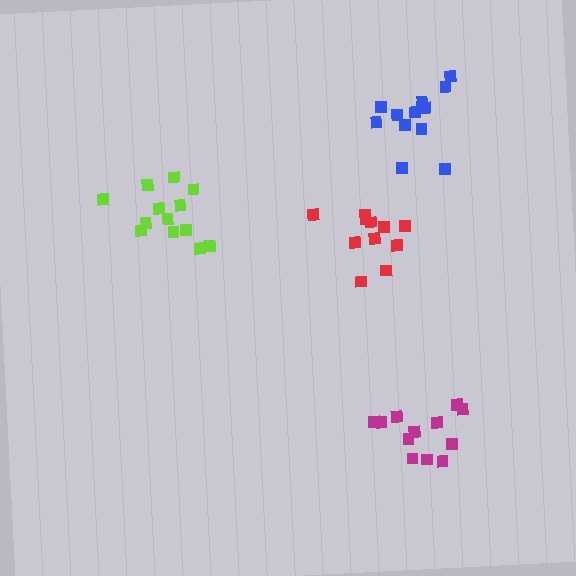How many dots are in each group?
Group 1: 12 dots, Group 2: 13 dots, Group 3: 11 dots, Group 4: 13 dots (49 total).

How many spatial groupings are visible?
There are 4 spatial groupings.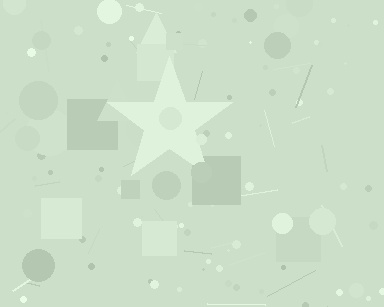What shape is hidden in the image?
A star is hidden in the image.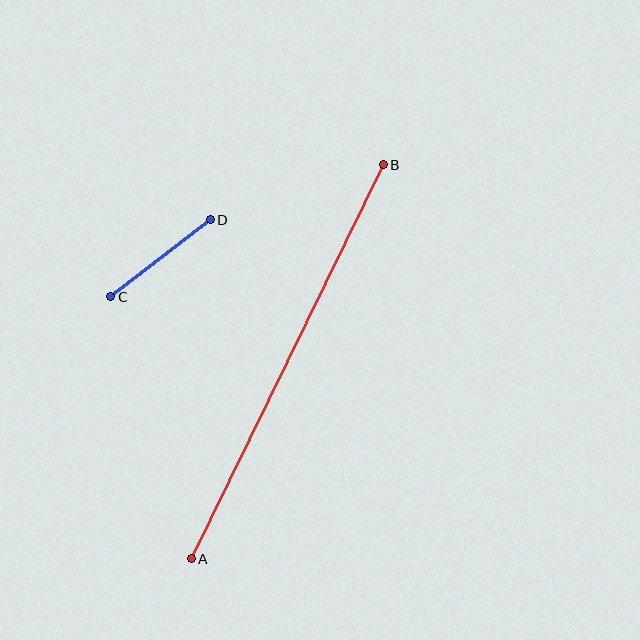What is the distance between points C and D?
The distance is approximately 125 pixels.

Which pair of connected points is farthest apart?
Points A and B are farthest apart.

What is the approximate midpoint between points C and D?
The midpoint is at approximately (160, 258) pixels.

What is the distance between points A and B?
The distance is approximately 438 pixels.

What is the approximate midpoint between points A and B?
The midpoint is at approximately (287, 362) pixels.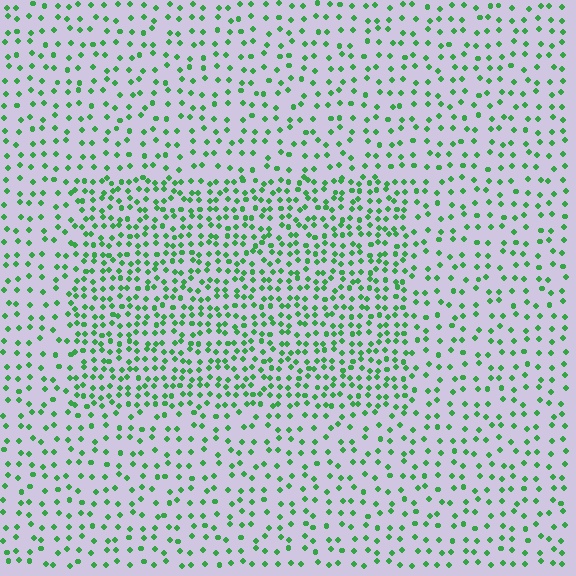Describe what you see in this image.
The image contains small green elements arranged at two different densities. A rectangle-shaped region is visible where the elements are more densely packed than the surrounding area.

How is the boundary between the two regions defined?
The boundary is defined by a change in element density (approximately 1.9x ratio). All elements are the same color, size, and shape.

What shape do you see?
I see a rectangle.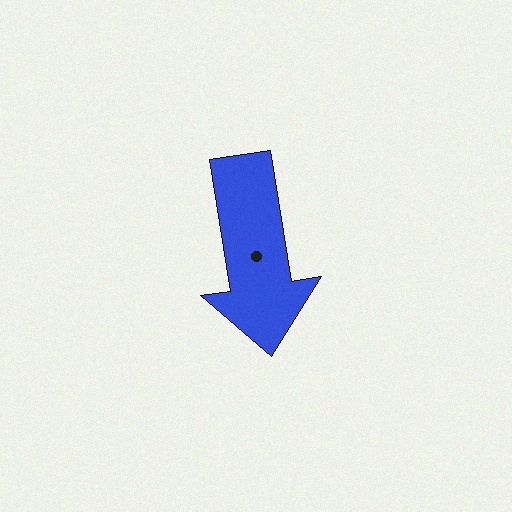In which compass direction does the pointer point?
South.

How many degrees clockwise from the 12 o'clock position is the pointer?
Approximately 171 degrees.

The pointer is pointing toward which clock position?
Roughly 6 o'clock.